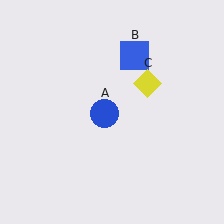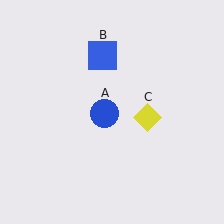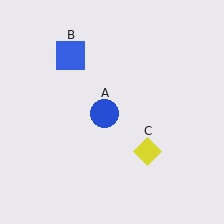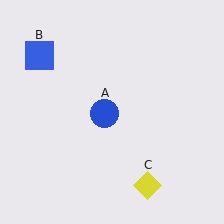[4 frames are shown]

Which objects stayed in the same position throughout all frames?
Blue circle (object A) remained stationary.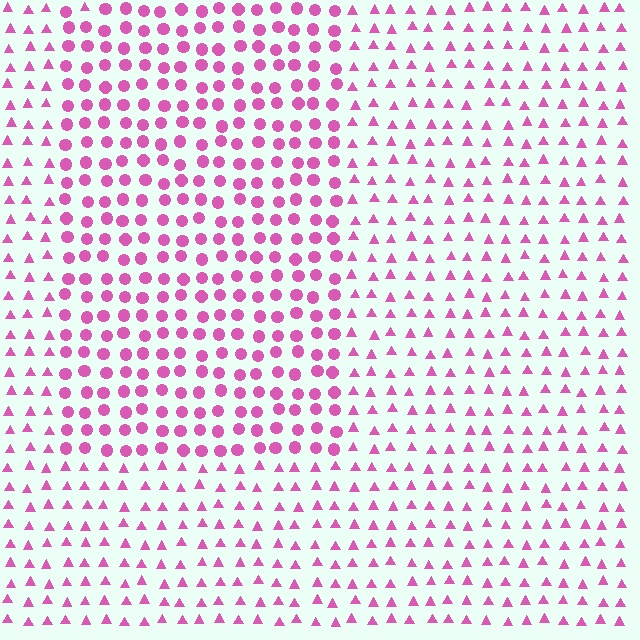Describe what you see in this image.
The image is filled with small pink elements arranged in a uniform grid. A rectangle-shaped region contains circles, while the surrounding area contains triangles. The boundary is defined purely by the change in element shape.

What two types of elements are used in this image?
The image uses circles inside the rectangle region and triangles outside it.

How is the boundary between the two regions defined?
The boundary is defined by a change in element shape: circles inside vs. triangles outside. All elements share the same color and spacing.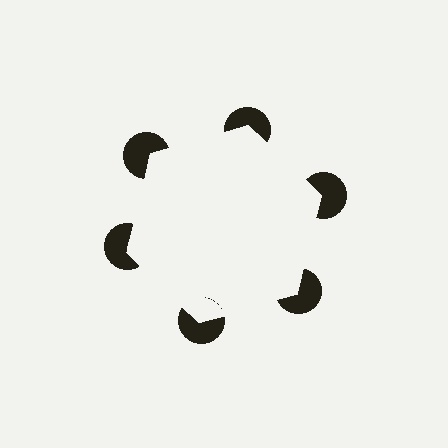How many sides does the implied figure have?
6 sides.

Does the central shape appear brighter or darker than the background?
It typically appears slightly brighter than the background, even though no actual brightness change is drawn.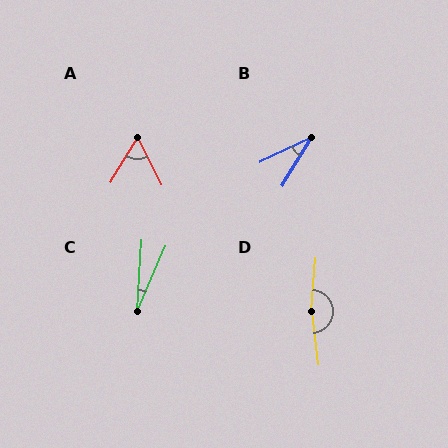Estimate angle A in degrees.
Approximately 57 degrees.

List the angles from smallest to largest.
C (20°), B (34°), A (57°), D (168°).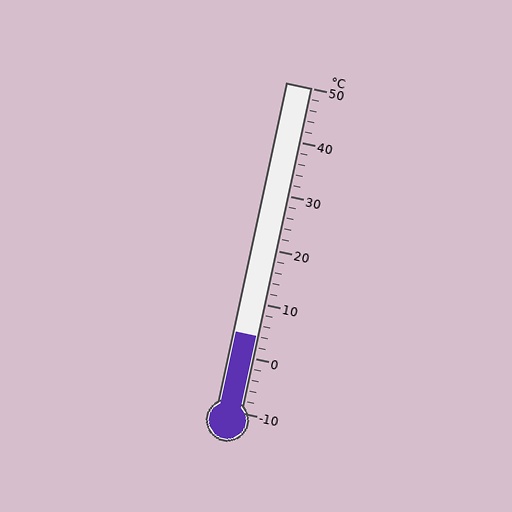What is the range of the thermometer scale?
The thermometer scale ranges from -10°C to 50°C.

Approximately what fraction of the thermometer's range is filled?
The thermometer is filled to approximately 25% of its range.